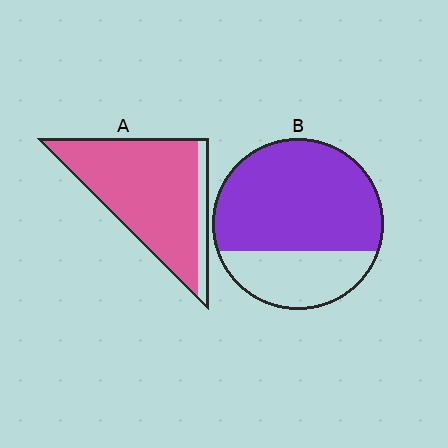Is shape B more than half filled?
Yes.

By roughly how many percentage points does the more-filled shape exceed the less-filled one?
By roughly 20 percentage points (A over B).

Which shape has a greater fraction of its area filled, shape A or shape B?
Shape A.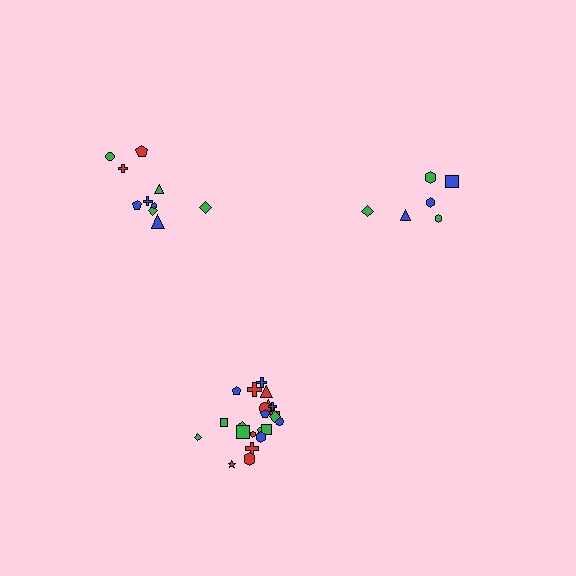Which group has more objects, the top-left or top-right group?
The top-left group.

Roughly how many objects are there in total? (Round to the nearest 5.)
Roughly 40 objects in total.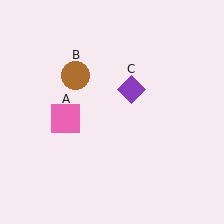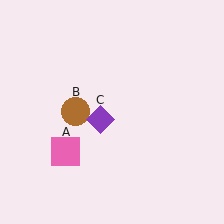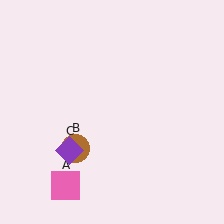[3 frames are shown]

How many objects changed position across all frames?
3 objects changed position: pink square (object A), brown circle (object B), purple diamond (object C).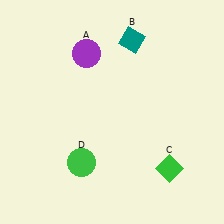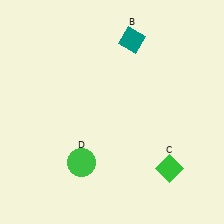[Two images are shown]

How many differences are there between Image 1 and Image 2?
There is 1 difference between the two images.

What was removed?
The purple circle (A) was removed in Image 2.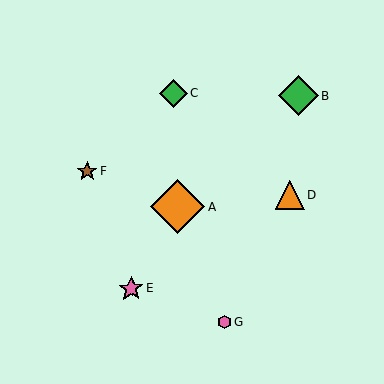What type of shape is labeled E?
Shape E is a pink star.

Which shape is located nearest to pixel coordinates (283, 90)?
The green diamond (labeled B) at (298, 96) is nearest to that location.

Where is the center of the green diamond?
The center of the green diamond is at (174, 93).